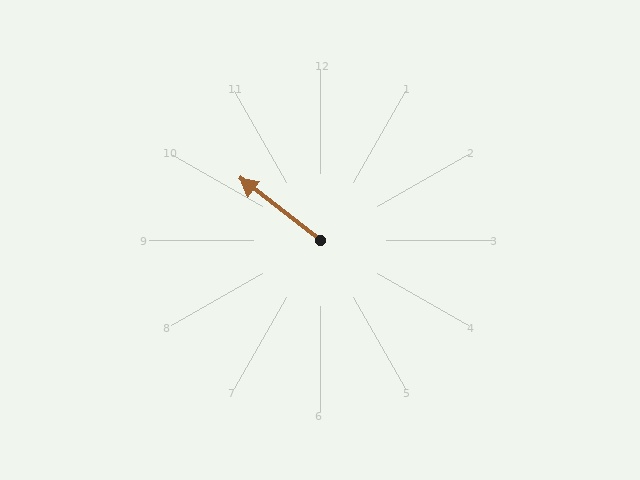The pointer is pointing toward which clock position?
Roughly 10 o'clock.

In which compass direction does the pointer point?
Northwest.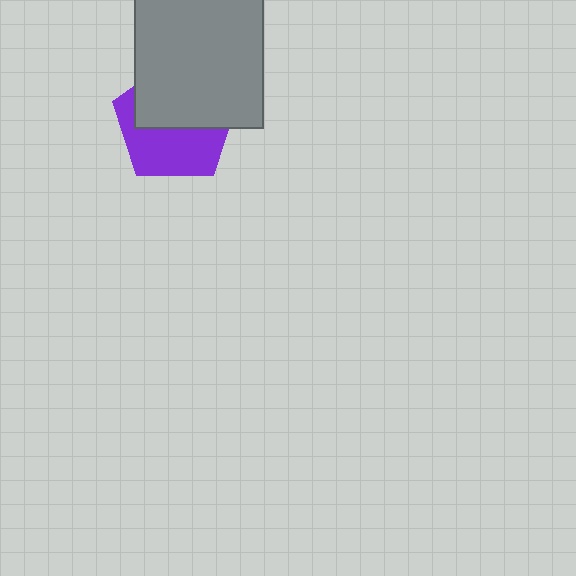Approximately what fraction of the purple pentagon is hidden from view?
Roughly 53% of the purple pentagon is hidden behind the gray rectangle.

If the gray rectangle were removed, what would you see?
You would see the complete purple pentagon.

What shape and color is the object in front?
The object in front is a gray rectangle.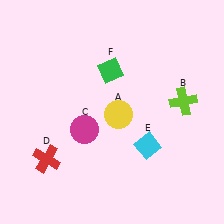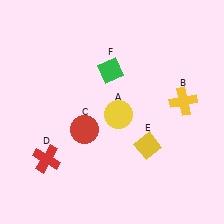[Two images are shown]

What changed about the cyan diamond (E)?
In Image 1, E is cyan. In Image 2, it changed to yellow.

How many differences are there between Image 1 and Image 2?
There are 3 differences between the two images.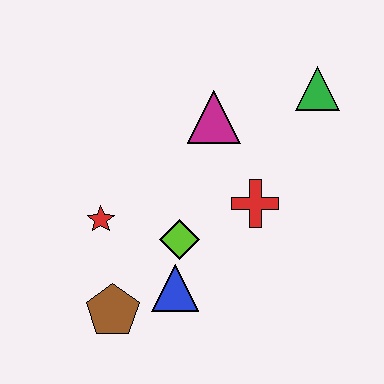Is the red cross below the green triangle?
Yes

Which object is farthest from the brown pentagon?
The green triangle is farthest from the brown pentagon.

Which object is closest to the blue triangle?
The lime diamond is closest to the blue triangle.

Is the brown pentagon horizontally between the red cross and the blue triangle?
No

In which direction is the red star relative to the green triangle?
The red star is to the left of the green triangle.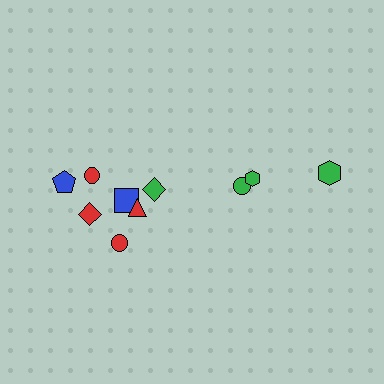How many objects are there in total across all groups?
There are 10 objects.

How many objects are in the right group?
There are 3 objects.